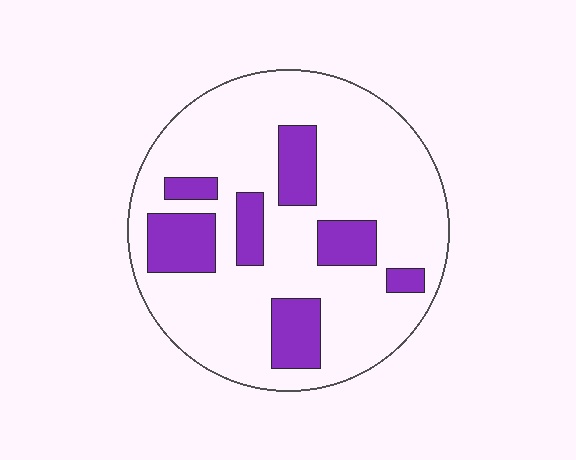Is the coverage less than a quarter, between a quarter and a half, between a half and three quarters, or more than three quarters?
Less than a quarter.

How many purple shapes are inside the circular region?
7.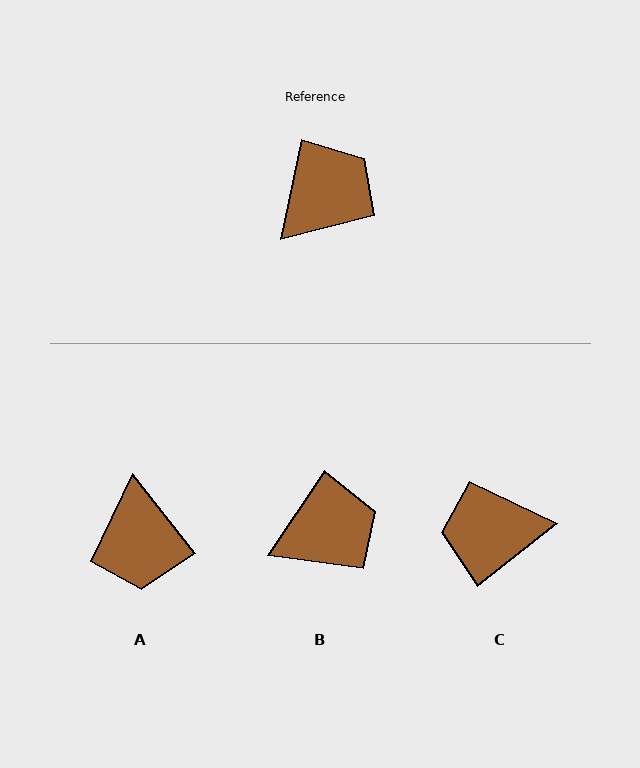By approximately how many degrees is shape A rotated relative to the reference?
Approximately 129 degrees clockwise.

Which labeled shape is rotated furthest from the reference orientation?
C, about 141 degrees away.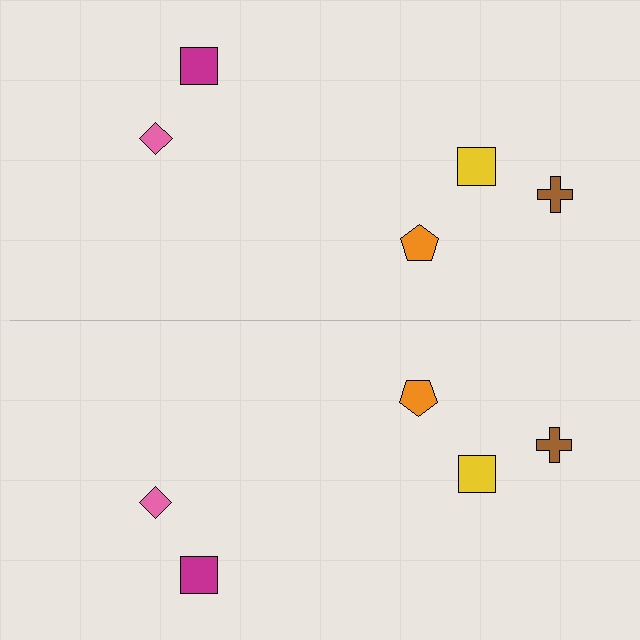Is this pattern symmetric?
Yes, this pattern has bilateral (reflection) symmetry.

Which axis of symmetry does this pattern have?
The pattern has a horizontal axis of symmetry running through the center of the image.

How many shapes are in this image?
There are 10 shapes in this image.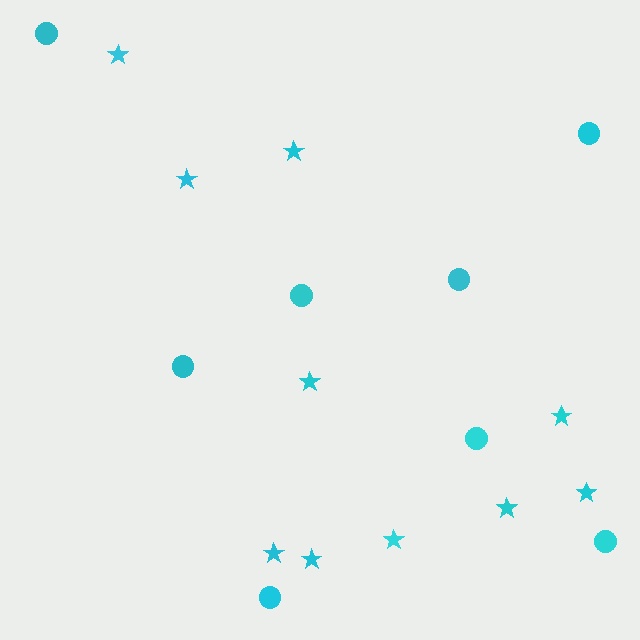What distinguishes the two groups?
There are 2 groups: one group of circles (8) and one group of stars (10).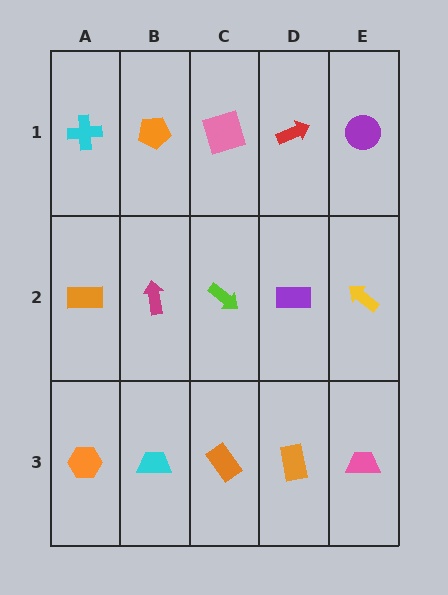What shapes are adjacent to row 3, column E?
A yellow arrow (row 2, column E), an orange rectangle (row 3, column D).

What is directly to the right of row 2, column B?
A lime arrow.